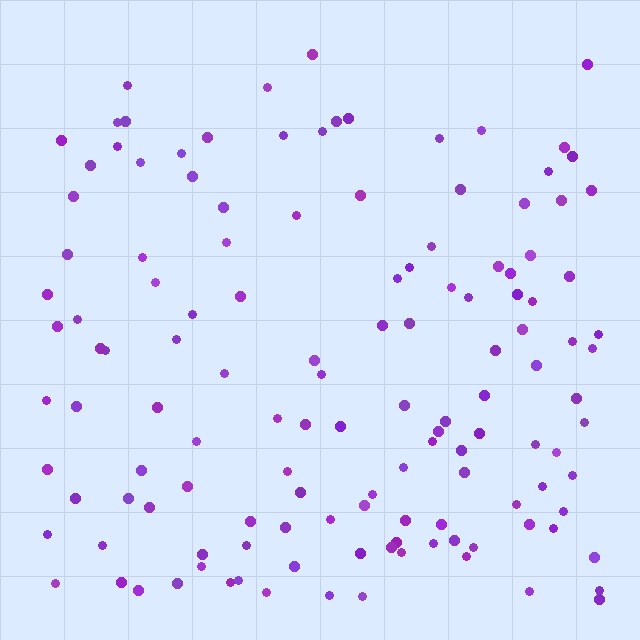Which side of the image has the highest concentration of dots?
The bottom.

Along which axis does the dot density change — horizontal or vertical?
Vertical.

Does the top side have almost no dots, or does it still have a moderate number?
Still a moderate number, just noticeably fewer than the bottom.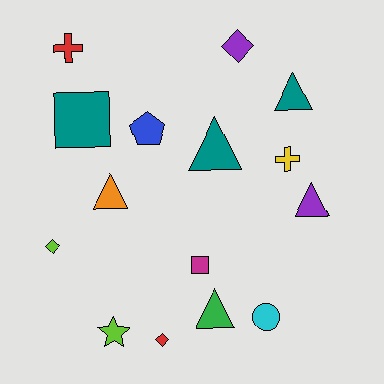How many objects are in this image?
There are 15 objects.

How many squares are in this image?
There are 2 squares.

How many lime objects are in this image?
There are 2 lime objects.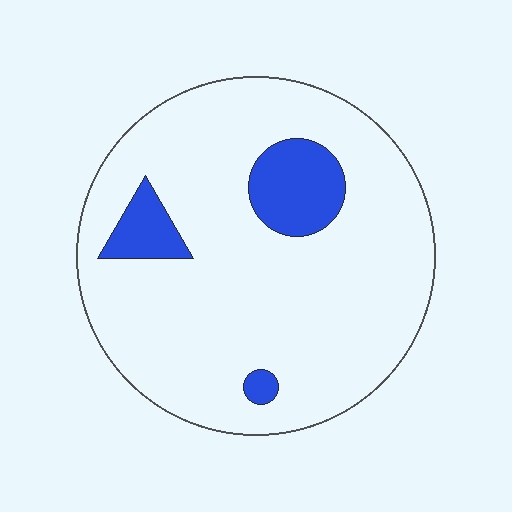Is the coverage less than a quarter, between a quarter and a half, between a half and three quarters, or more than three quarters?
Less than a quarter.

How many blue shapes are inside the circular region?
3.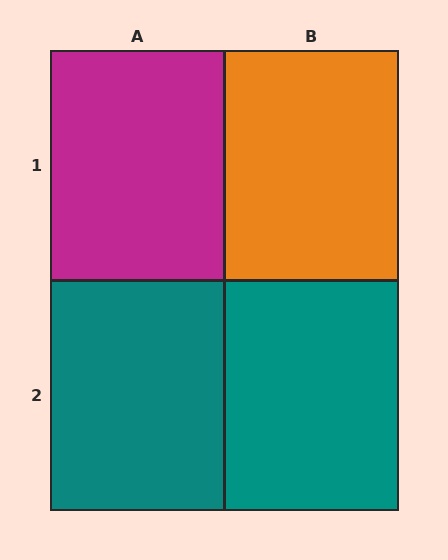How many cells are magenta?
1 cell is magenta.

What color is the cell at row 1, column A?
Magenta.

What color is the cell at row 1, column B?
Orange.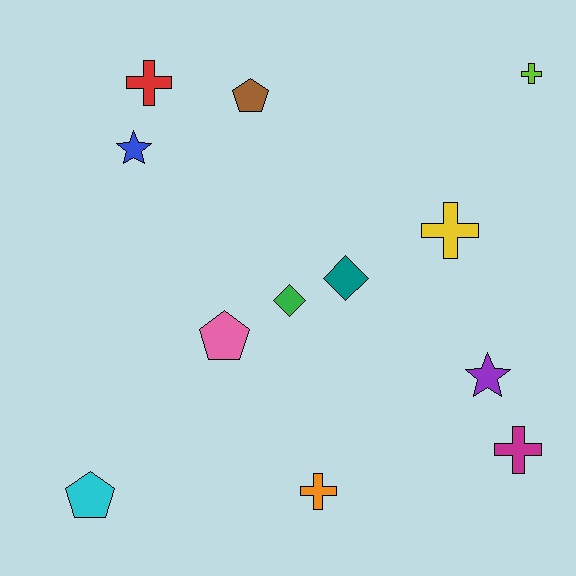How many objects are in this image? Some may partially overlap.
There are 12 objects.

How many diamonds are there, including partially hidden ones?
There are 2 diamonds.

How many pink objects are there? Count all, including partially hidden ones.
There is 1 pink object.